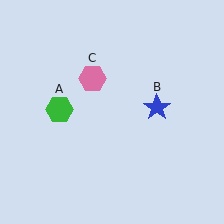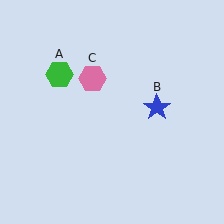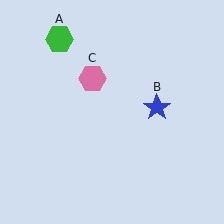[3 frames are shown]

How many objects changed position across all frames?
1 object changed position: green hexagon (object A).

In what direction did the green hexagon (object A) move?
The green hexagon (object A) moved up.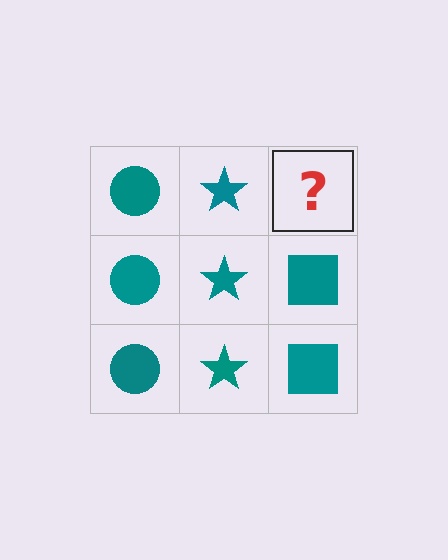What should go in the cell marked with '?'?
The missing cell should contain a teal square.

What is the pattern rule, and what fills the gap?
The rule is that each column has a consistent shape. The gap should be filled with a teal square.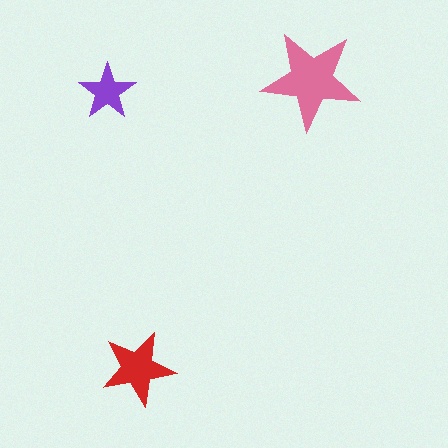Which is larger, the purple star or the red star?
The red one.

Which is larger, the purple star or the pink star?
The pink one.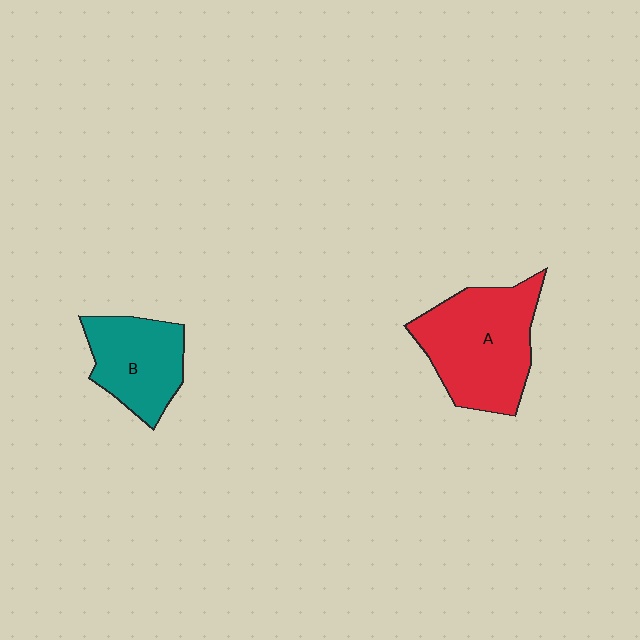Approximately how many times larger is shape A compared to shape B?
Approximately 1.5 times.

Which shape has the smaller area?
Shape B (teal).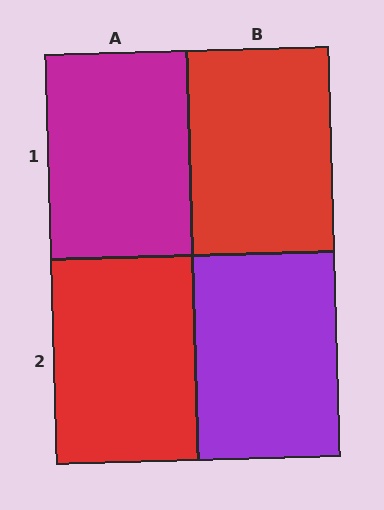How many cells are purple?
1 cell is purple.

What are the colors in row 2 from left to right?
Red, purple.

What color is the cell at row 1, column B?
Red.